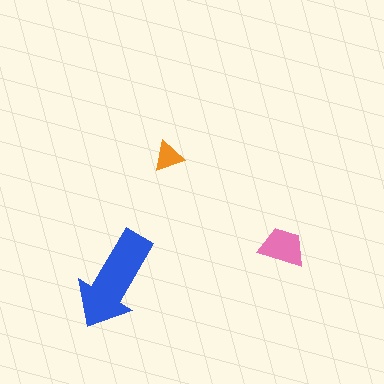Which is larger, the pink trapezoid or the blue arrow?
The blue arrow.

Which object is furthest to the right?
The pink trapezoid is rightmost.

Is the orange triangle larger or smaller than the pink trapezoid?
Smaller.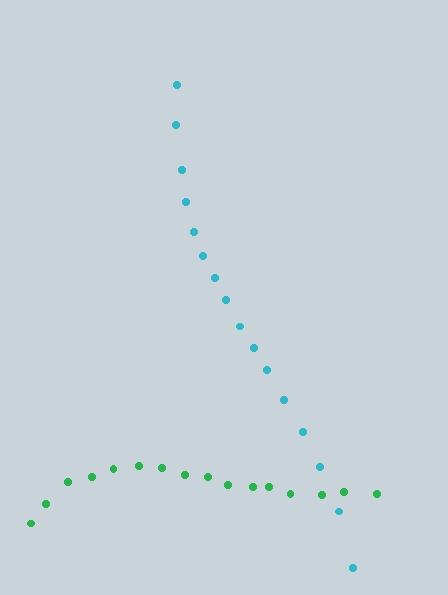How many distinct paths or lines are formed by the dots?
There are 2 distinct paths.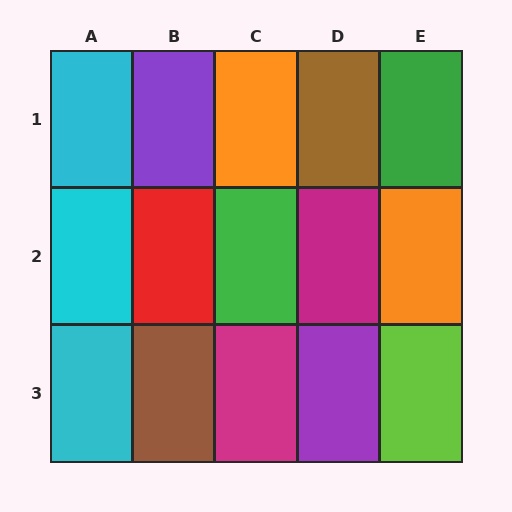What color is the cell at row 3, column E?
Lime.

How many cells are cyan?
3 cells are cyan.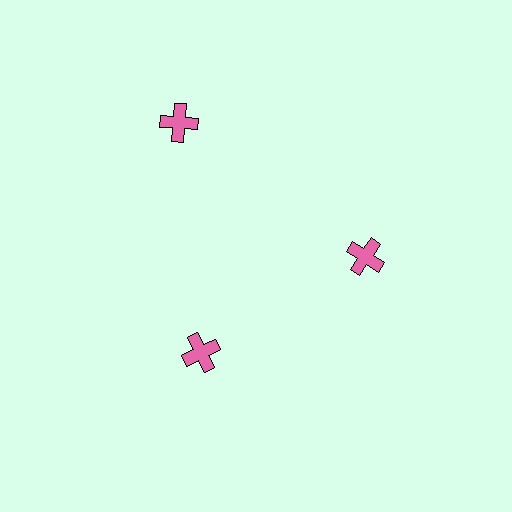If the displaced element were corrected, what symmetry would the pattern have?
It would have 3-fold rotational symmetry — the pattern would map onto itself every 120 degrees.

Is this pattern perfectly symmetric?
No. The 3 pink crosses are arranged in a ring, but one element near the 11 o'clock position is pushed outward from the center, breaking the 3-fold rotational symmetry.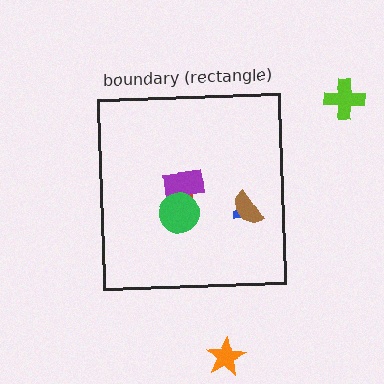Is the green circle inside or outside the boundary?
Inside.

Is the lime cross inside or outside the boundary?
Outside.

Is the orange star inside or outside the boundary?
Outside.